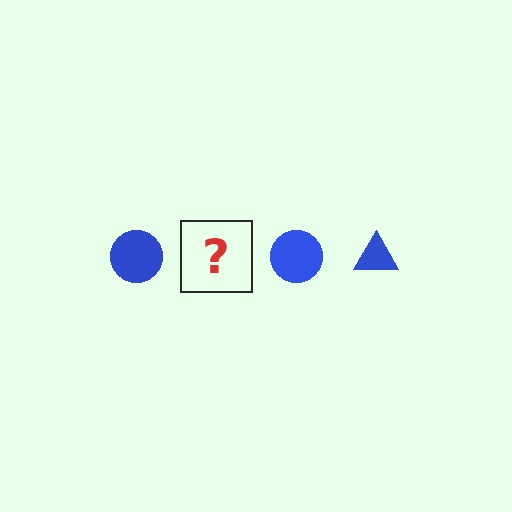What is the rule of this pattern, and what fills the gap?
The rule is that the pattern cycles through circle, triangle shapes in blue. The gap should be filled with a blue triangle.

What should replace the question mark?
The question mark should be replaced with a blue triangle.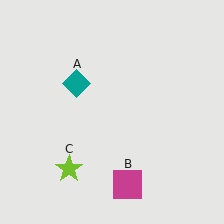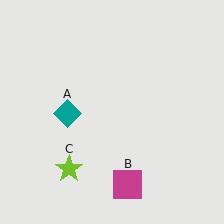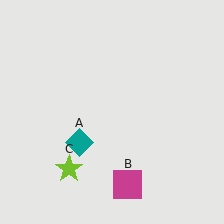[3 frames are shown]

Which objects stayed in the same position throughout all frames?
Magenta square (object B) and lime star (object C) remained stationary.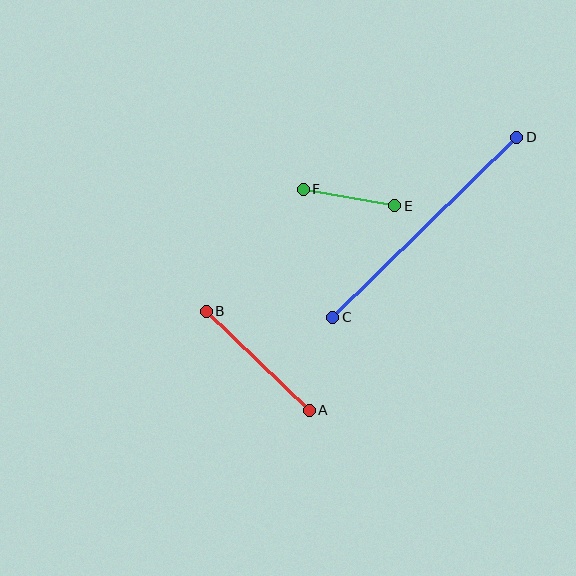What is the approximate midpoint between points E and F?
The midpoint is at approximately (349, 198) pixels.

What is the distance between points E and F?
The distance is approximately 93 pixels.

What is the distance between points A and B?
The distance is approximately 143 pixels.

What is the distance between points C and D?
The distance is approximately 257 pixels.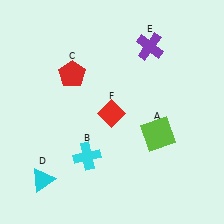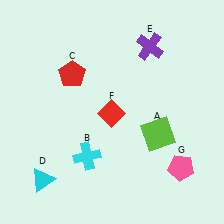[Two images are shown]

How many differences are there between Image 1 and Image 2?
There is 1 difference between the two images.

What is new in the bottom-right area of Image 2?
A pink pentagon (G) was added in the bottom-right area of Image 2.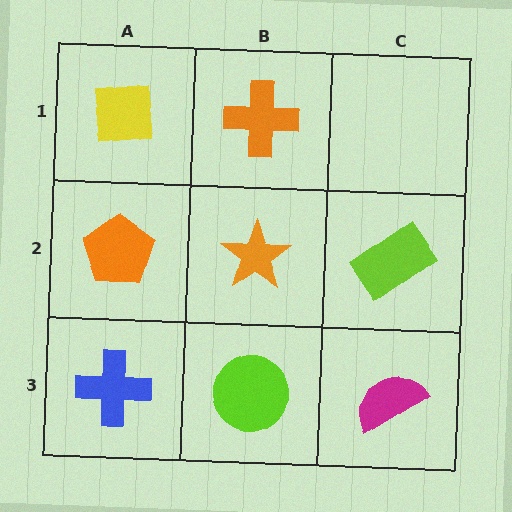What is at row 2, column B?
An orange star.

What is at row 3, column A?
A blue cross.